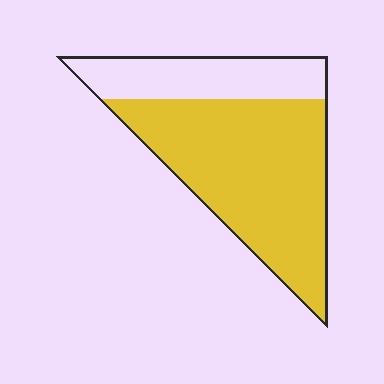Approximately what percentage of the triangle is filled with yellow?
Approximately 70%.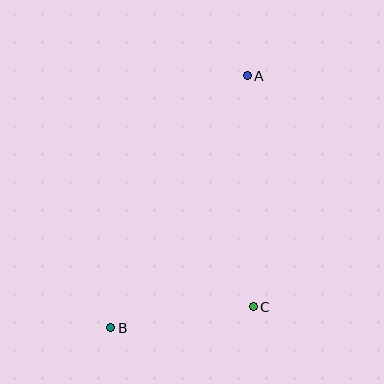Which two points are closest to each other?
Points B and C are closest to each other.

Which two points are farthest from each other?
Points A and B are farthest from each other.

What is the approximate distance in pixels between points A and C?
The distance between A and C is approximately 231 pixels.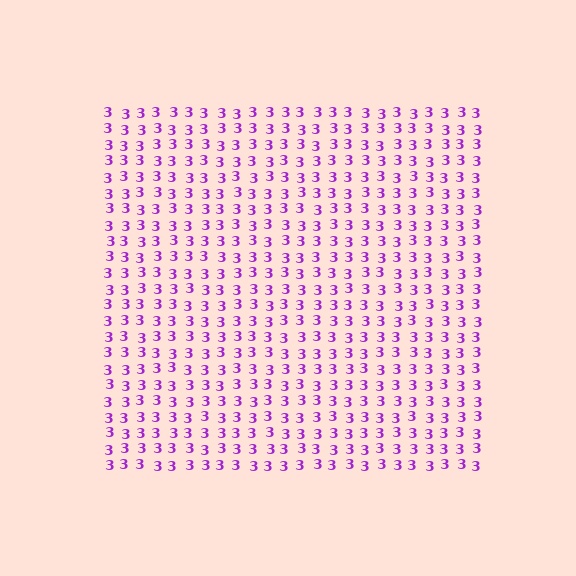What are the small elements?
The small elements are digit 3's.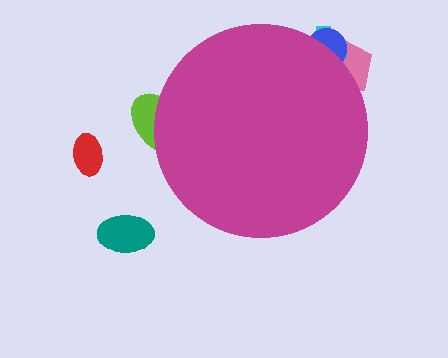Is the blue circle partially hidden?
Yes, the blue circle is partially hidden behind the magenta circle.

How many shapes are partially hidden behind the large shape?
4 shapes are partially hidden.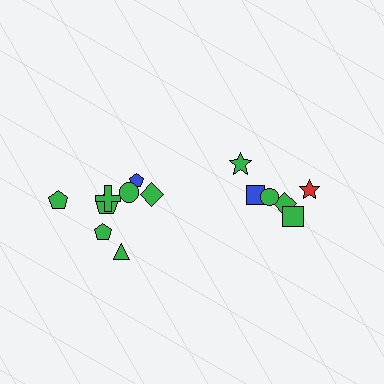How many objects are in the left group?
There are 8 objects.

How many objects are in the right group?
There are 6 objects.